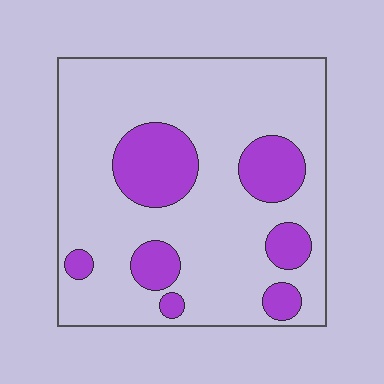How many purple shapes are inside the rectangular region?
7.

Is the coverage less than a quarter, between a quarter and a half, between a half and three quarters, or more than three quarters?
Less than a quarter.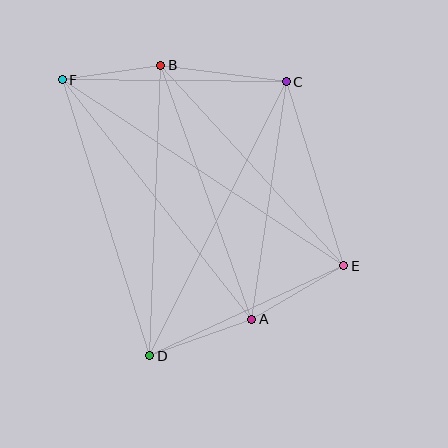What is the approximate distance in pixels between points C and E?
The distance between C and E is approximately 192 pixels.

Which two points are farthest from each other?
Points E and F are farthest from each other.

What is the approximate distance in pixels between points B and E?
The distance between B and E is approximately 271 pixels.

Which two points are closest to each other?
Points B and F are closest to each other.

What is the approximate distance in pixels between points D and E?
The distance between D and E is approximately 214 pixels.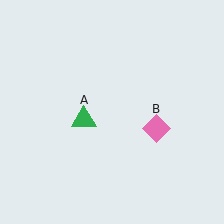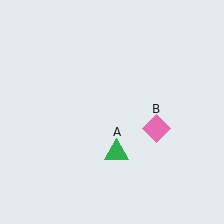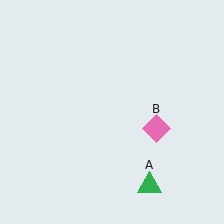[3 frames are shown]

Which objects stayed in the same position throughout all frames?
Pink diamond (object B) remained stationary.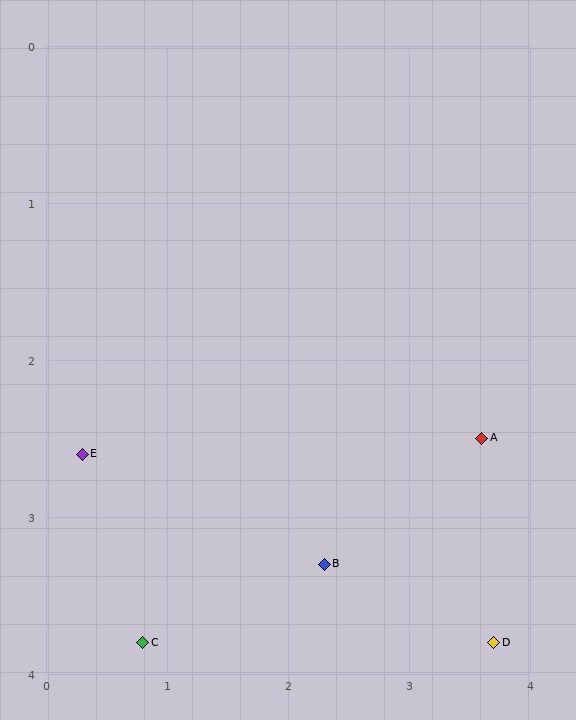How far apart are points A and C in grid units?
Points A and C are about 3.1 grid units apart.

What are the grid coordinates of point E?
Point E is at approximately (0.3, 2.6).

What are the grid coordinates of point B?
Point B is at approximately (2.3, 3.3).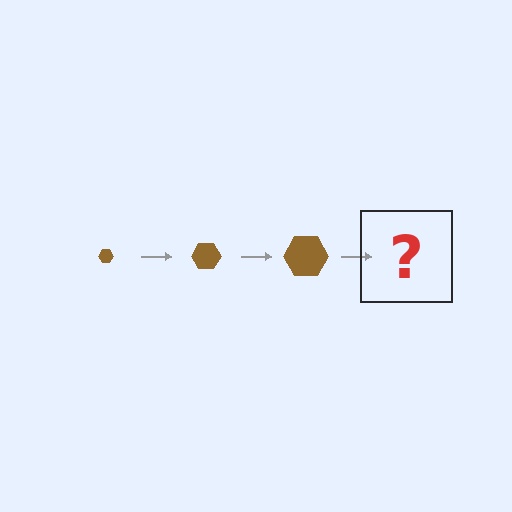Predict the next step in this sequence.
The next step is a brown hexagon, larger than the previous one.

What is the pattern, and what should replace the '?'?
The pattern is that the hexagon gets progressively larger each step. The '?' should be a brown hexagon, larger than the previous one.